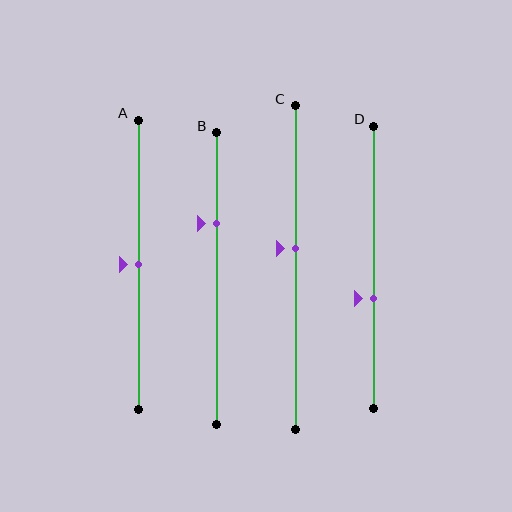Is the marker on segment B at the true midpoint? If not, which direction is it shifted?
No, the marker on segment B is shifted upward by about 19% of the segment length.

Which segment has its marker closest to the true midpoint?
Segment A has its marker closest to the true midpoint.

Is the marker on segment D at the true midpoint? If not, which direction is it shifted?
No, the marker on segment D is shifted downward by about 11% of the segment length.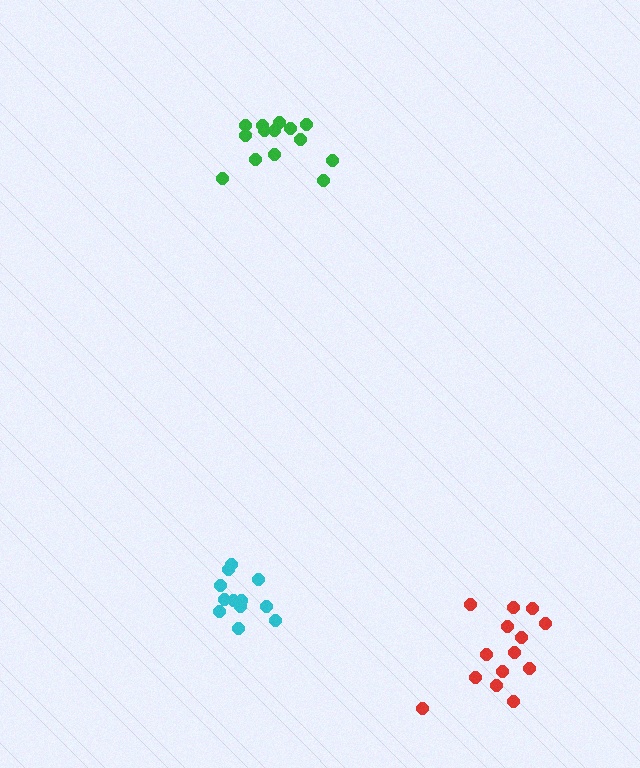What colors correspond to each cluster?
The clusters are colored: green, cyan, red.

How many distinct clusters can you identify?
There are 3 distinct clusters.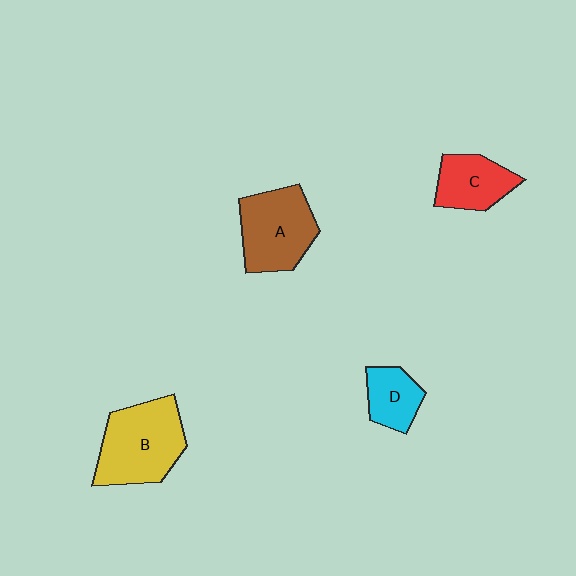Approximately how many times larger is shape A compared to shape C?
Approximately 1.5 times.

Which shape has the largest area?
Shape B (yellow).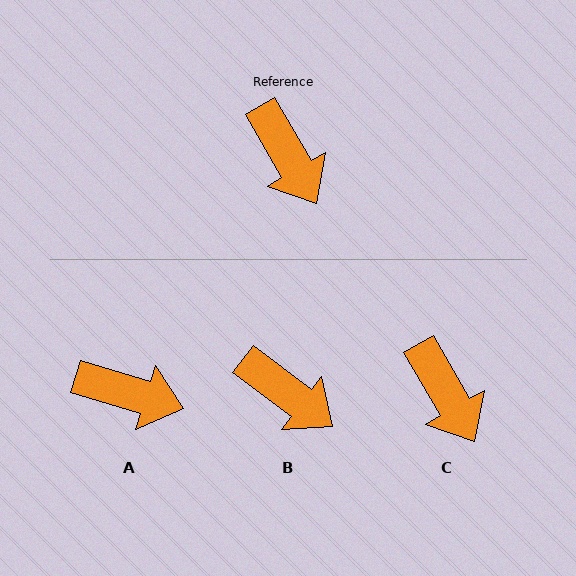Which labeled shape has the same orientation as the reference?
C.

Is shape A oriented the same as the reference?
No, it is off by about 43 degrees.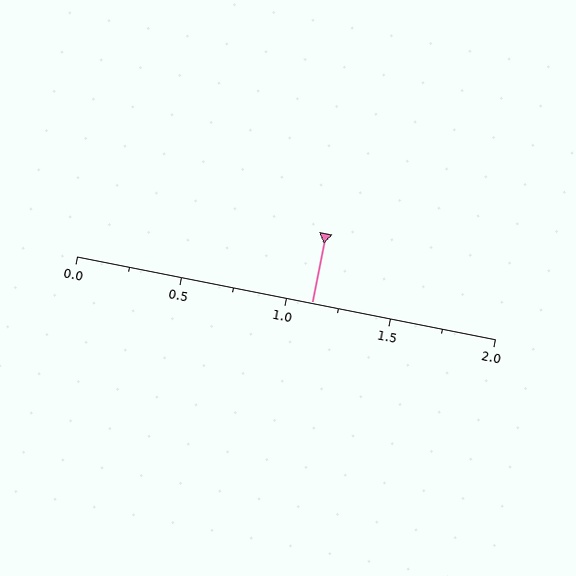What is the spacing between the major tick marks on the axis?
The major ticks are spaced 0.5 apart.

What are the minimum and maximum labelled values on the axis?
The axis runs from 0.0 to 2.0.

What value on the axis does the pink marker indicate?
The marker indicates approximately 1.12.